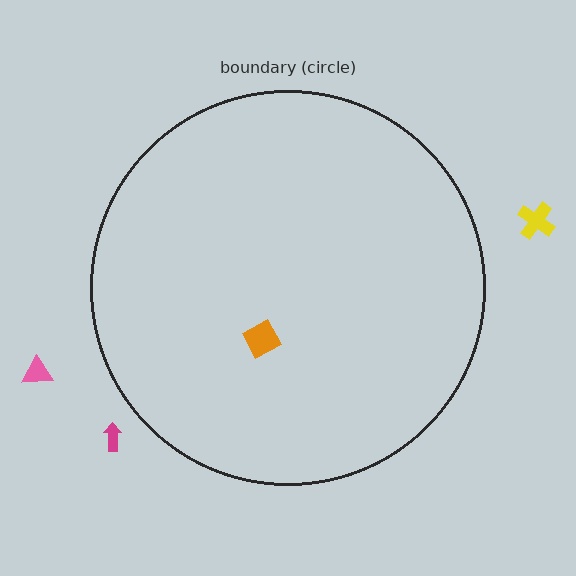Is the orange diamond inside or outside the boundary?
Inside.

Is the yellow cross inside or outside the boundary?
Outside.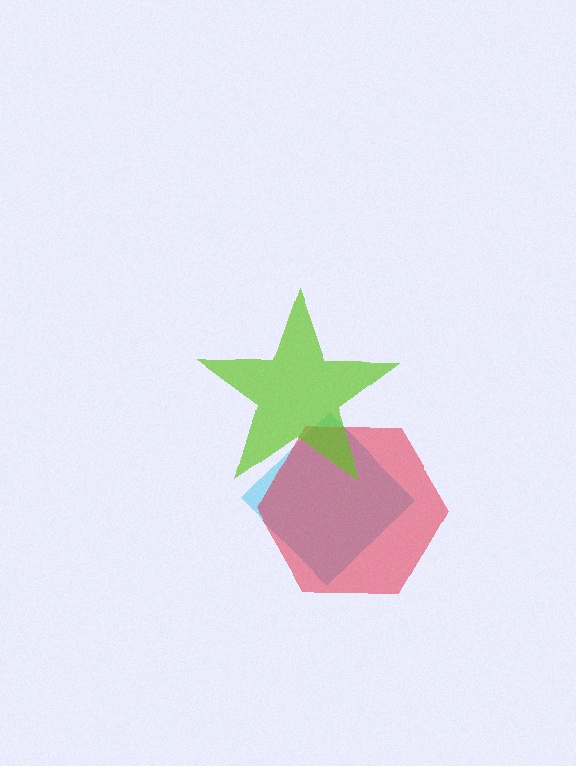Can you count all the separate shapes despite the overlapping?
Yes, there are 3 separate shapes.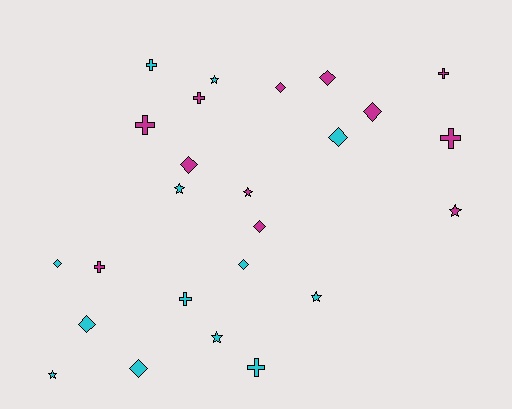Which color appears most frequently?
Cyan, with 13 objects.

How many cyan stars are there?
There are 5 cyan stars.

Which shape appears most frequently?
Diamond, with 10 objects.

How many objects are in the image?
There are 25 objects.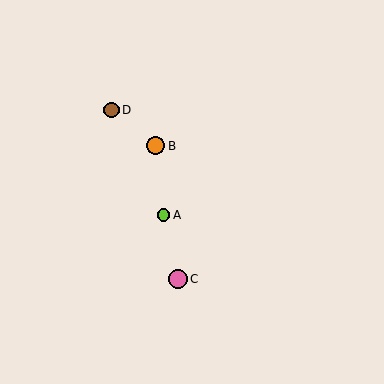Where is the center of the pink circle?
The center of the pink circle is at (178, 279).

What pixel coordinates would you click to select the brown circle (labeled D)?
Click at (112, 110) to select the brown circle D.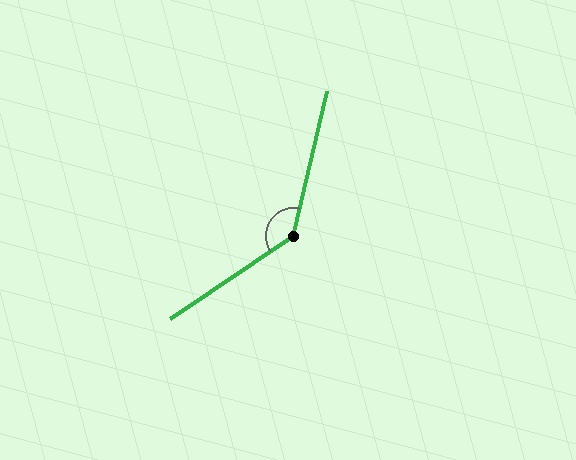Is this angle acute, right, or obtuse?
It is obtuse.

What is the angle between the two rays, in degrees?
Approximately 137 degrees.